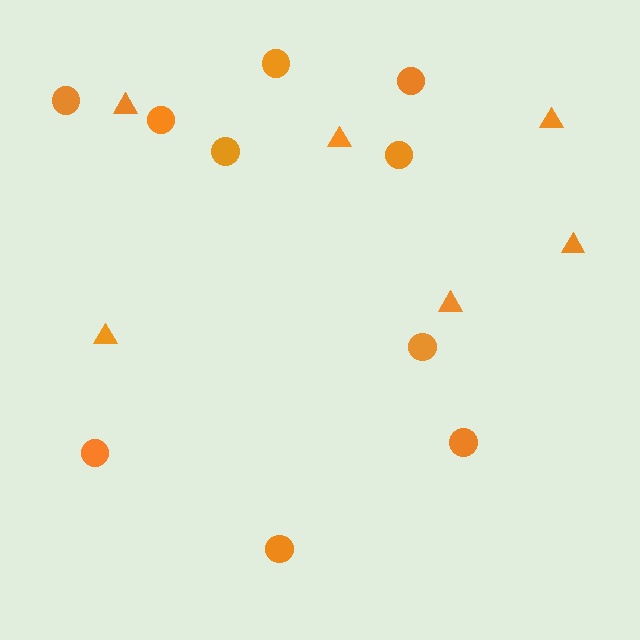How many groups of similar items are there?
There are 2 groups: one group of circles (10) and one group of triangles (6).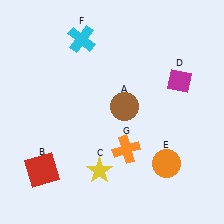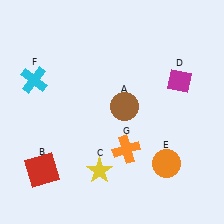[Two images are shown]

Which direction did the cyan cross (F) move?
The cyan cross (F) moved left.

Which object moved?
The cyan cross (F) moved left.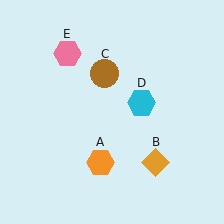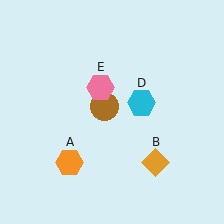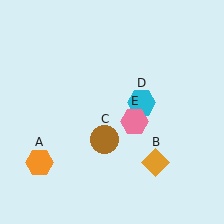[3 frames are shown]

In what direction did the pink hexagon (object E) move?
The pink hexagon (object E) moved down and to the right.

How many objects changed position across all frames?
3 objects changed position: orange hexagon (object A), brown circle (object C), pink hexagon (object E).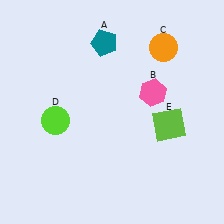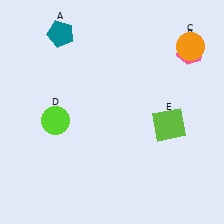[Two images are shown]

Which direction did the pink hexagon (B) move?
The pink hexagon (B) moved up.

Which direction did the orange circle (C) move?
The orange circle (C) moved right.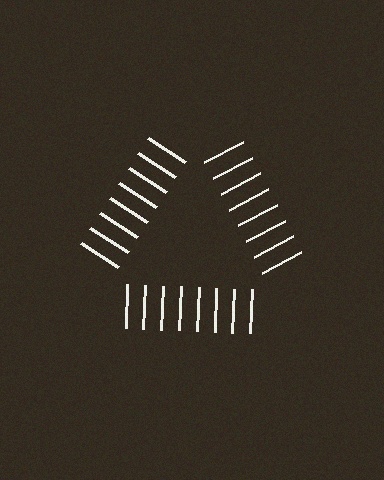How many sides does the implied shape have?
3 sides — the line-ends trace a triangle.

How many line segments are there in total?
24 — 8 along each of the 3 edges.